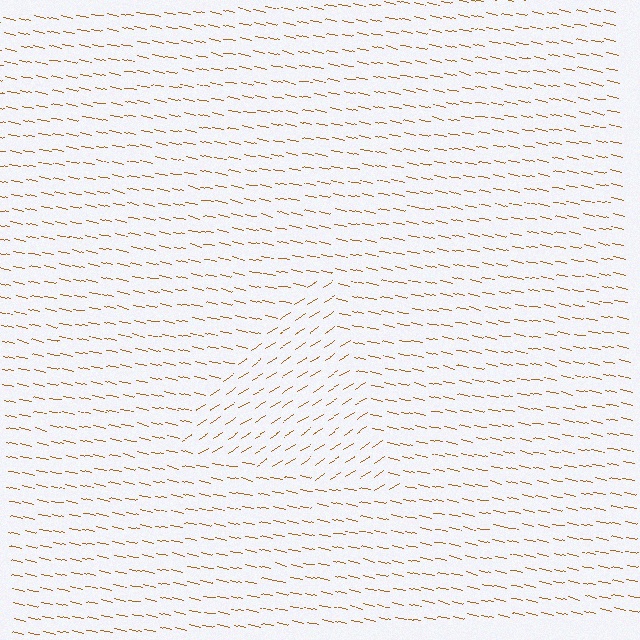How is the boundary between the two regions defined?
The boundary is defined purely by a change in line orientation (approximately 45 degrees difference). All lines are the same color and thickness.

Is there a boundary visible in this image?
Yes, there is a texture boundary formed by a change in line orientation.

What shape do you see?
I see a triangle.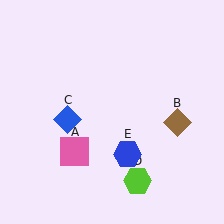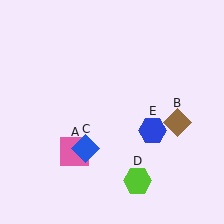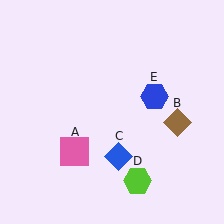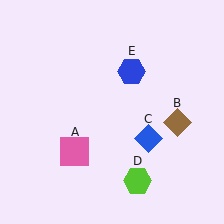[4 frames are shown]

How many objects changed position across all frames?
2 objects changed position: blue diamond (object C), blue hexagon (object E).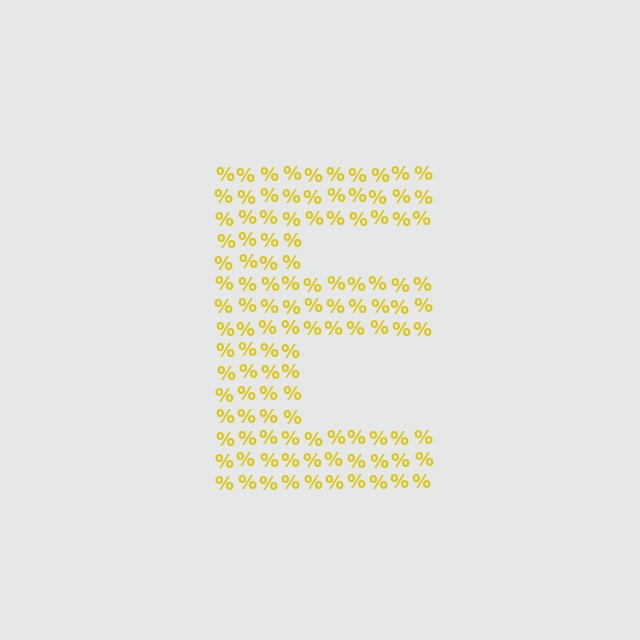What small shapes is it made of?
It is made of small percent signs.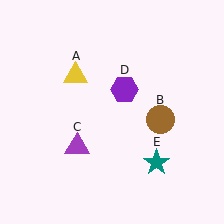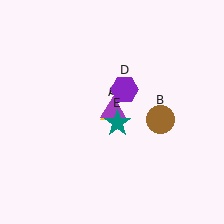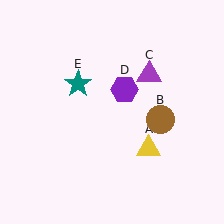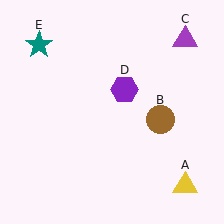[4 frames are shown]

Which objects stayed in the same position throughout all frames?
Brown circle (object B) and purple hexagon (object D) remained stationary.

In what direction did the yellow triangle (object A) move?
The yellow triangle (object A) moved down and to the right.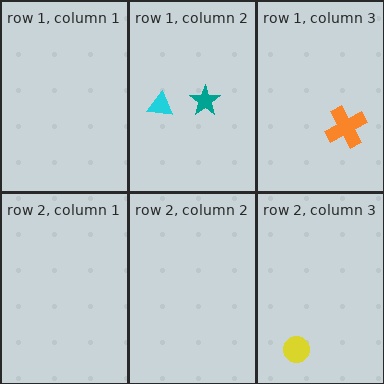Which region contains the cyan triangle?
The row 1, column 2 region.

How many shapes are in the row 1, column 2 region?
2.